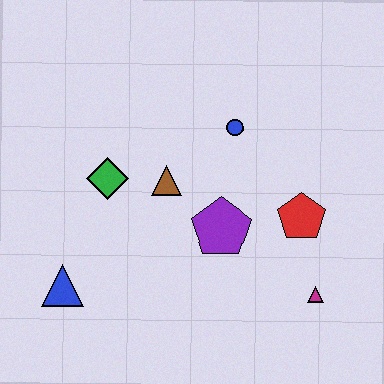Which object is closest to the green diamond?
The brown triangle is closest to the green diamond.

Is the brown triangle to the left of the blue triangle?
No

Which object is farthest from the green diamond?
The magenta triangle is farthest from the green diamond.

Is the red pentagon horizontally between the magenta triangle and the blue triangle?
Yes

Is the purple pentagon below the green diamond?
Yes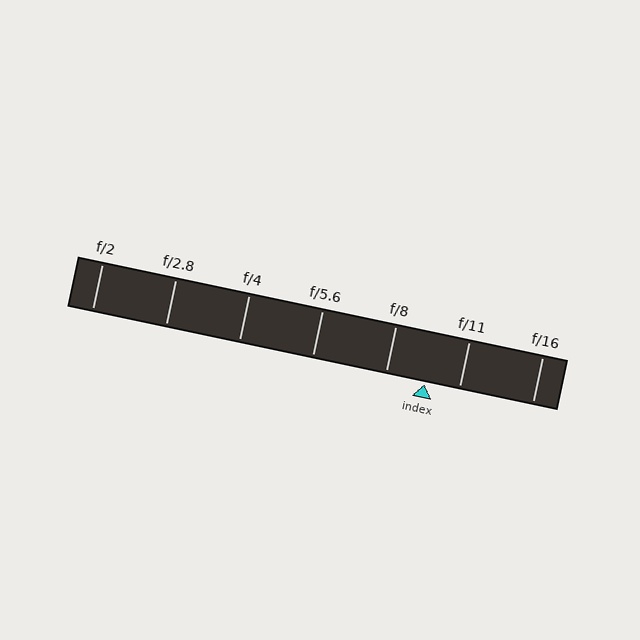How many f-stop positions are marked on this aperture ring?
There are 7 f-stop positions marked.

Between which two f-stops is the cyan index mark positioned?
The index mark is between f/8 and f/11.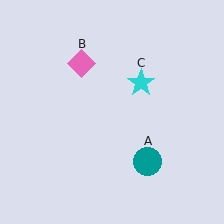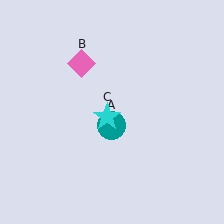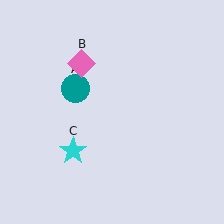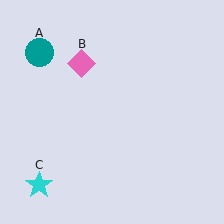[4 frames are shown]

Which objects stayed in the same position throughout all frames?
Pink diamond (object B) remained stationary.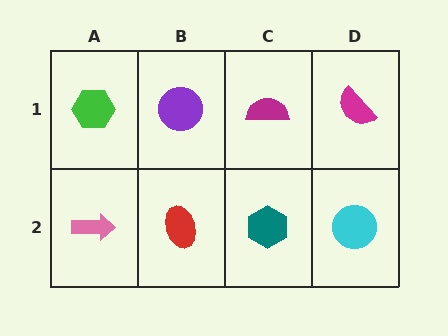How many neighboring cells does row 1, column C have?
3.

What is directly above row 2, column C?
A magenta semicircle.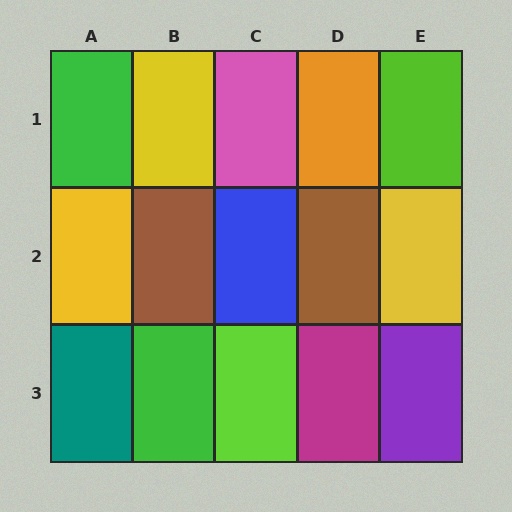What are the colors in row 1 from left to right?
Green, yellow, pink, orange, lime.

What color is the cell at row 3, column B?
Green.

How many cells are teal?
1 cell is teal.